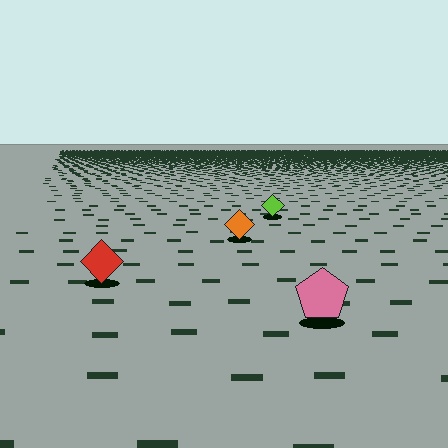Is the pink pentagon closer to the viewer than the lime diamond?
Yes. The pink pentagon is closer — you can tell from the texture gradient: the ground texture is coarser near it.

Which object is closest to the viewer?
The pink pentagon is closest. The texture marks near it are larger and more spread out.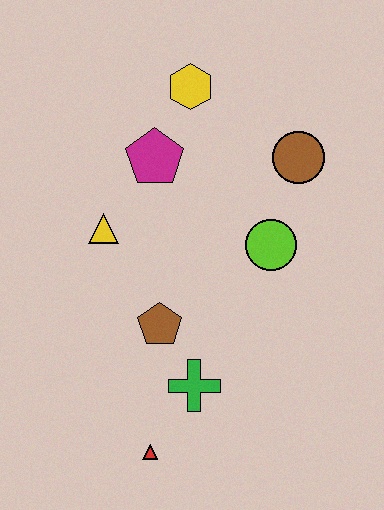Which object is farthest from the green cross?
The yellow hexagon is farthest from the green cross.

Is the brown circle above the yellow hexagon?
No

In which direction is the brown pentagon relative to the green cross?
The brown pentagon is above the green cross.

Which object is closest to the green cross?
The brown pentagon is closest to the green cross.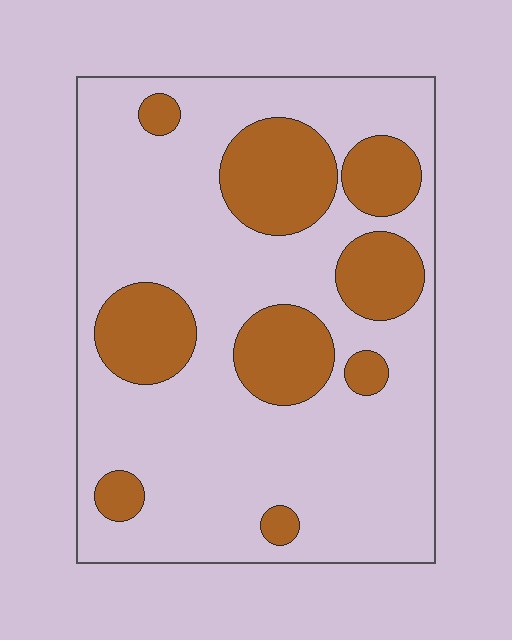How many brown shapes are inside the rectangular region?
9.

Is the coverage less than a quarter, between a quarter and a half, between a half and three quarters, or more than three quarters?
Between a quarter and a half.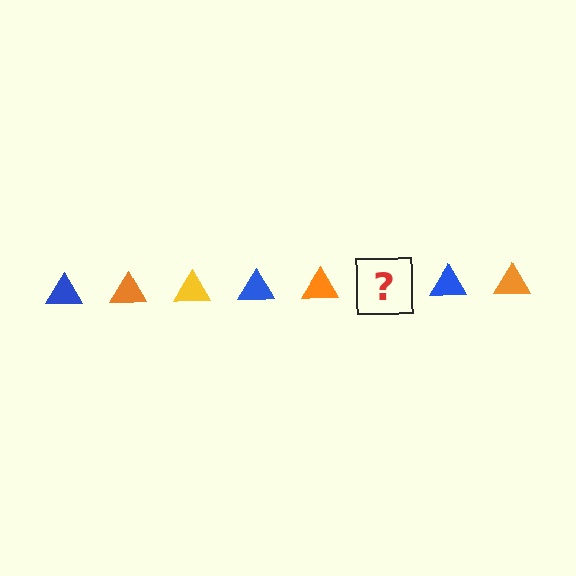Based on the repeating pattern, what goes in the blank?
The blank should be a yellow triangle.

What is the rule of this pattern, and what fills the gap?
The rule is that the pattern cycles through blue, orange, yellow triangles. The gap should be filled with a yellow triangle.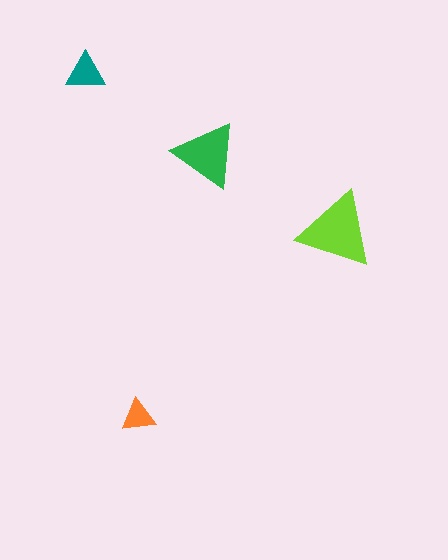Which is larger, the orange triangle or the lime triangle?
The lime one.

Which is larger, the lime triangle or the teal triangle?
The lime one.